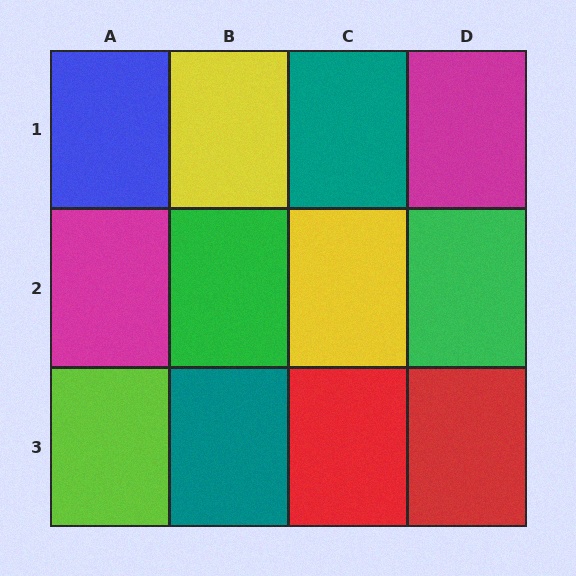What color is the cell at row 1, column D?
Magenta.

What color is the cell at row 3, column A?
Lime.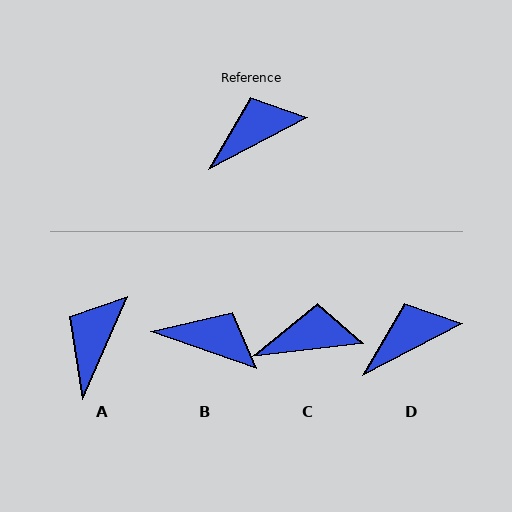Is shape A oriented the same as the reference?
No, it is off by about 39 degrees.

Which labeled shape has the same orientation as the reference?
D.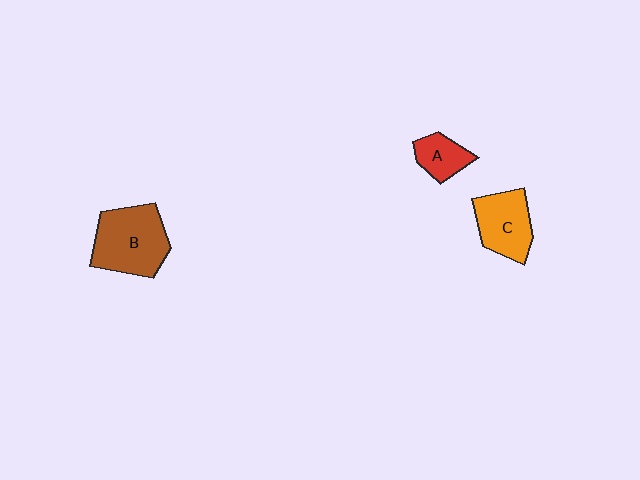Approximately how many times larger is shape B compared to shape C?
Approximately 1.4 times.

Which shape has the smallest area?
Shape A (red).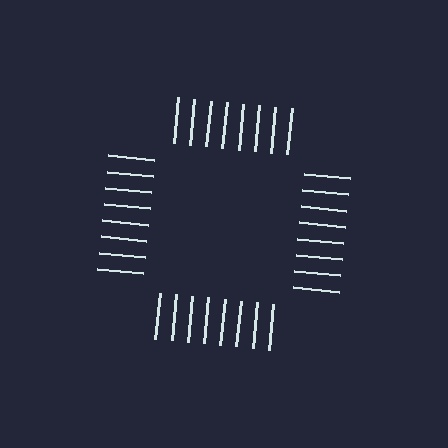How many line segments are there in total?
32 — 8 along each of the 4 edges.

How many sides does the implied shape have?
4 sides — the line-ends trace a square.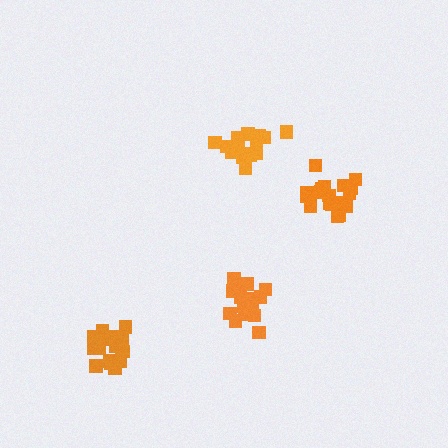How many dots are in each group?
Group 1: 18 dots, Group 2: 15 dots, Group 3: 16 dots, Group 4: 18 dots (67 total).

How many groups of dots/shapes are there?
There are 4 groups.